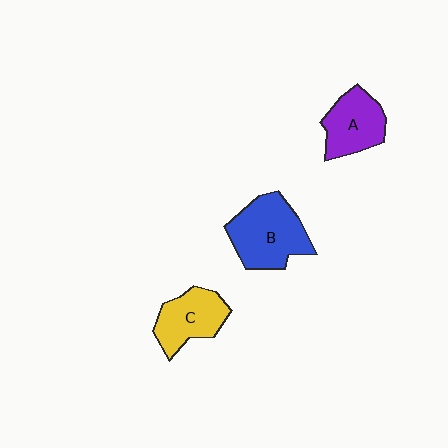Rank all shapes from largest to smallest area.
From largest to smallest: B (blue), C (yellow), A (purple).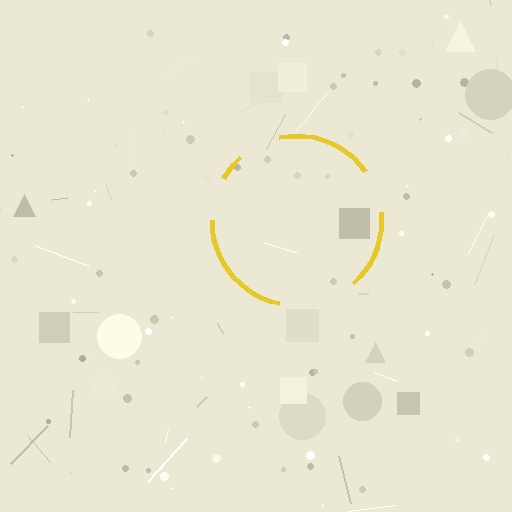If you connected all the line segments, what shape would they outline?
They would outline a circle.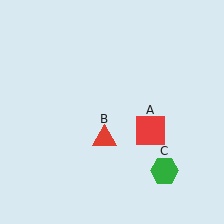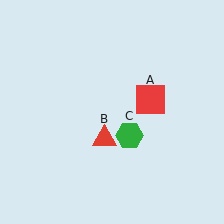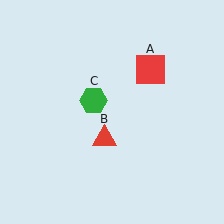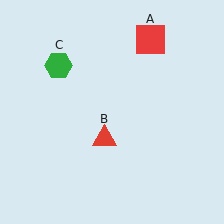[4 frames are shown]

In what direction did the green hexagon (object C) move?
The green hexagon (object C) moved up and to the left.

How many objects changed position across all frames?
2 objects changed position: red square (object A), green hexagon (object C).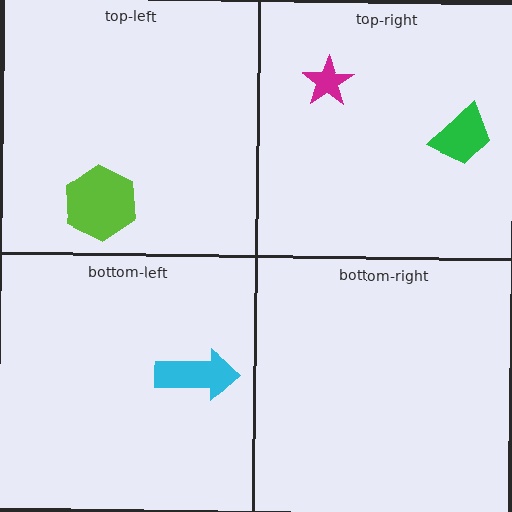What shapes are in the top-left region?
The lime hexagon.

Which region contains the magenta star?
The top-right region.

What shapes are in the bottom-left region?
The cyan arrow.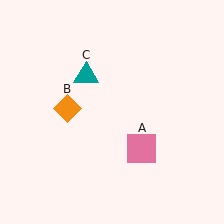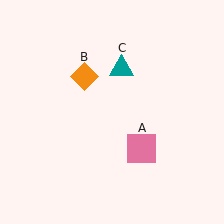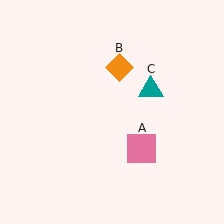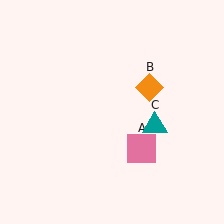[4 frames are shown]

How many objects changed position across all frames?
2 objects changed position: orange diamond (object B), teal triangle (object C).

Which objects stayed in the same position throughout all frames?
Pink square (object A) remained stationary.